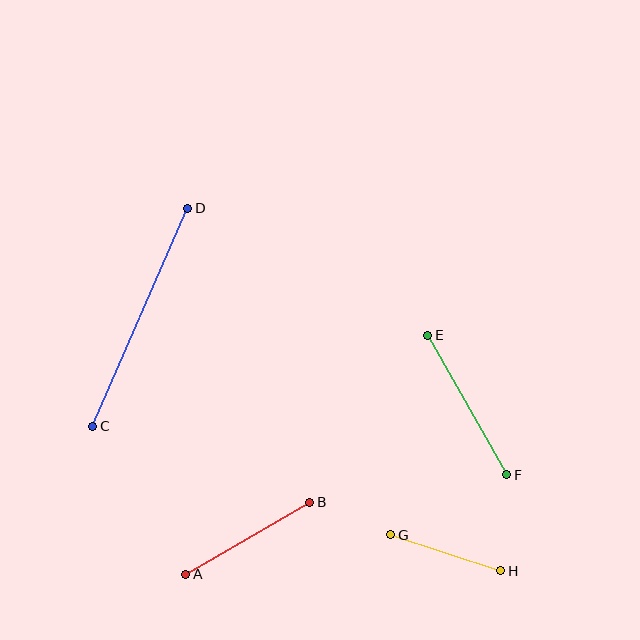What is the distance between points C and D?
The distance is approximately 238 pixels.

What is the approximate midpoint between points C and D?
The midpoint is at approximately (140, 317) pixels.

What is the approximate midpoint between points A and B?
The midpoint is at approximately (248, 538) pixels.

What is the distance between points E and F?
The distance is approximately 161 pixels.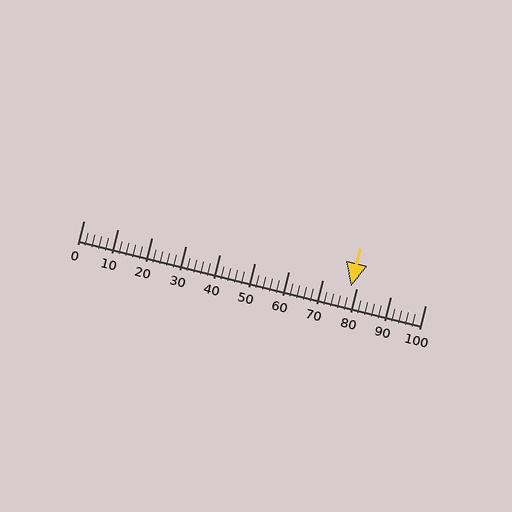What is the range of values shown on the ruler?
The ruler shows values from 0 to 100.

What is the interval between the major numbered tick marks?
The major tick marks are spaced 10 units apart.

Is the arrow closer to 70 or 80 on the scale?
The arrow is closer to 80.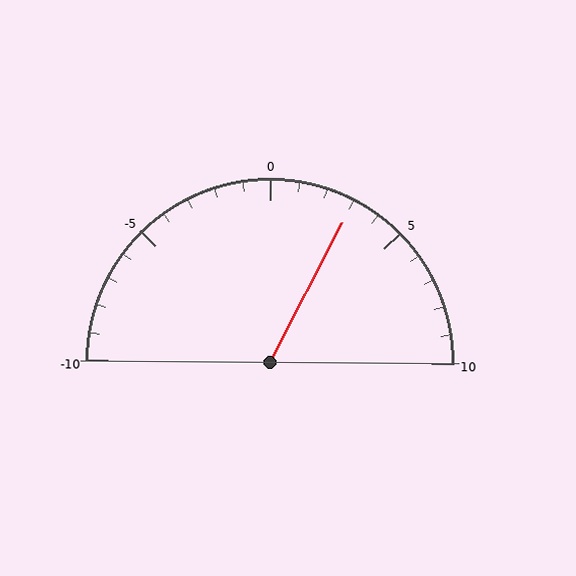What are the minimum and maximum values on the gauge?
The gauge ranges from -10 to 10.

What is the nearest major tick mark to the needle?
The nearest major tick mark is 5.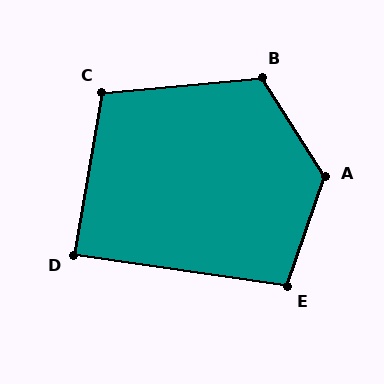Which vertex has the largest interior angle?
A, at approximately 128 degrees.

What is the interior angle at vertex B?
Approximately 117 degrees (obtuse).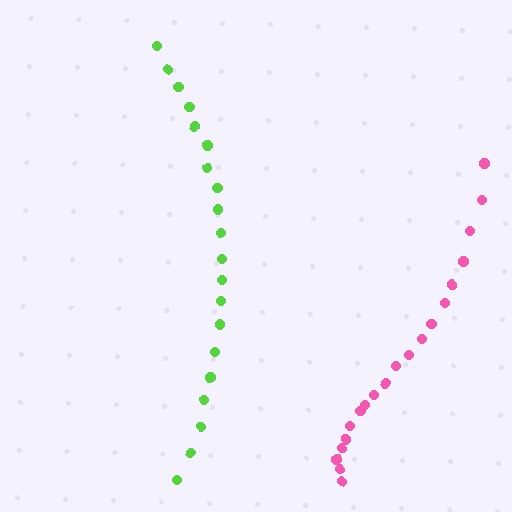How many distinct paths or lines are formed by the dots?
There are 2 distinct paths.